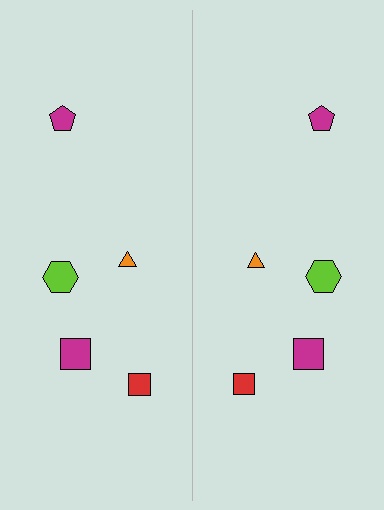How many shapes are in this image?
There are 10 shapes in this image.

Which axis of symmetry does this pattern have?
The pattern has a vertical axis of symmetry running through the center of the image.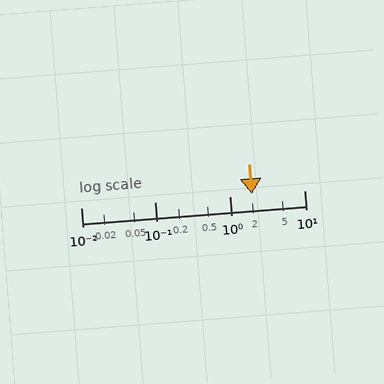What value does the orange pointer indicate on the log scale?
The pointer indicates approximately 2.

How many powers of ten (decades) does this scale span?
The scale spans 3 decades, from 0.01 to 10.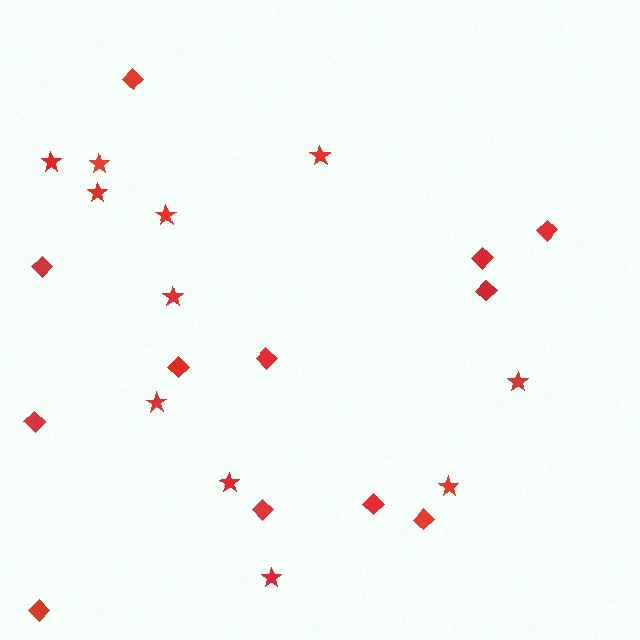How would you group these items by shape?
There are 2 groups: one group of diamonds (12) and one group of stars (11).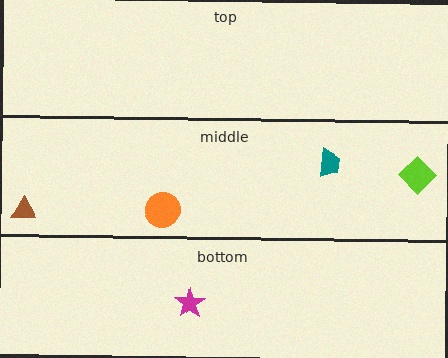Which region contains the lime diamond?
The middle region.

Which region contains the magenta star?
The bottom region.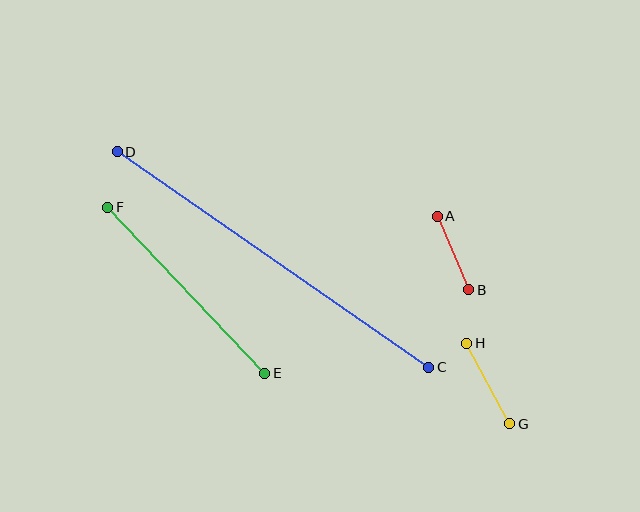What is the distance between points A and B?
The distance is approximately 80 pixels.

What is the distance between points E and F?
The distance is approximately 229 pixels.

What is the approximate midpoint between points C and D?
The midpoint is at approximately (273, 260) pixels.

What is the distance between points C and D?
The distance is approximately 379 pixels.